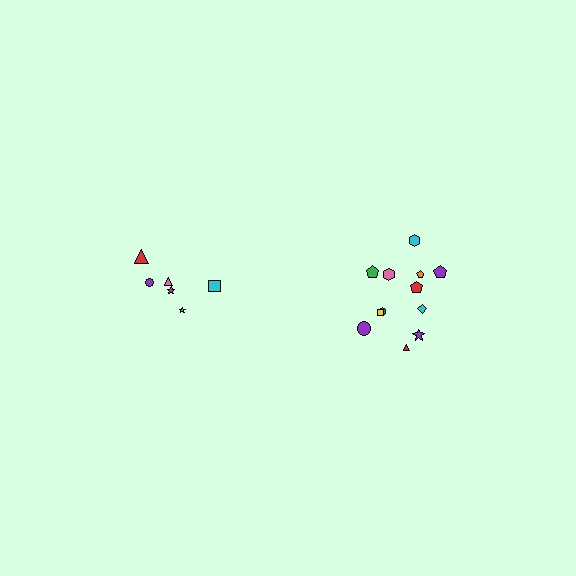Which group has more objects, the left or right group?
The right group.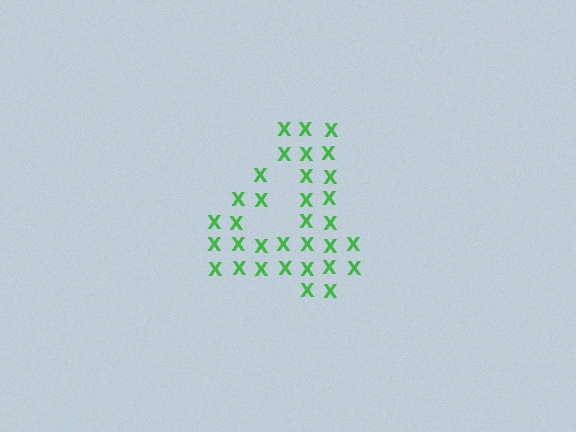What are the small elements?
The small elements are letter X's.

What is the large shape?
The large shape is the digit 4.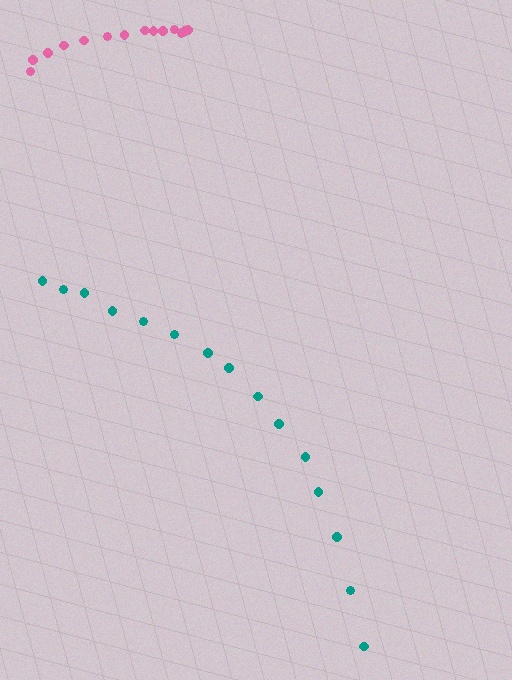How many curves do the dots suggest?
There are 2 distinct paths.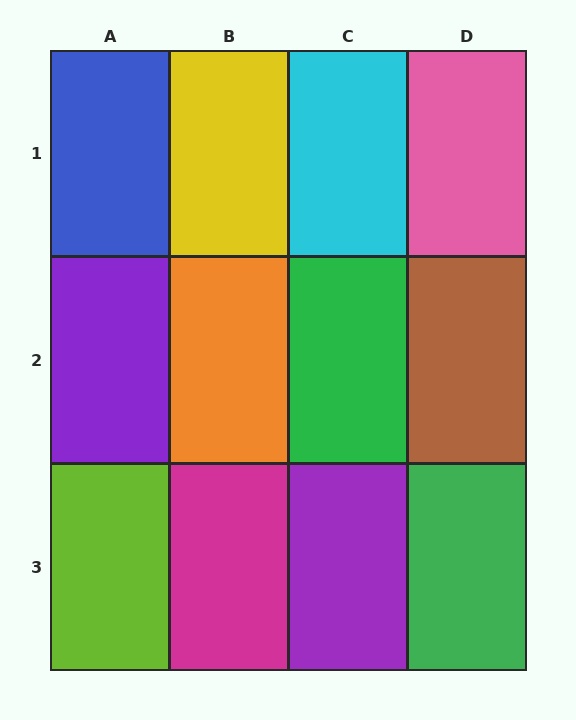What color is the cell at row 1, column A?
Blue.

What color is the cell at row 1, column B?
Yellow.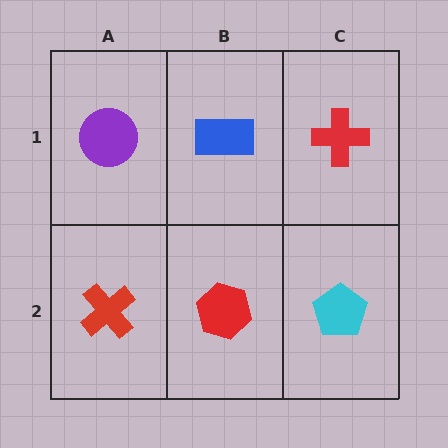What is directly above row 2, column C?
A red cross.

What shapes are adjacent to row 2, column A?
A purple circle (row 1, column A), a red hexagon (row 2, column B).